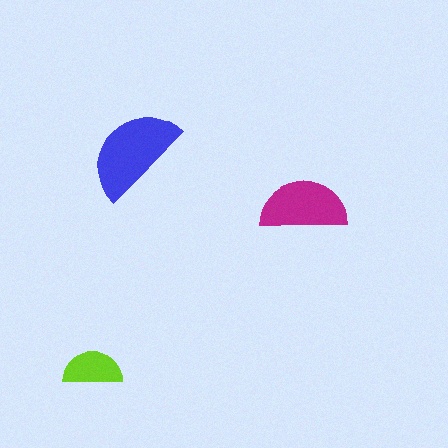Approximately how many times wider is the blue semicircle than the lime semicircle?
About 1.5 times wider.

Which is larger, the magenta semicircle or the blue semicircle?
The blue one.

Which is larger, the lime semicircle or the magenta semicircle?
The magenta one.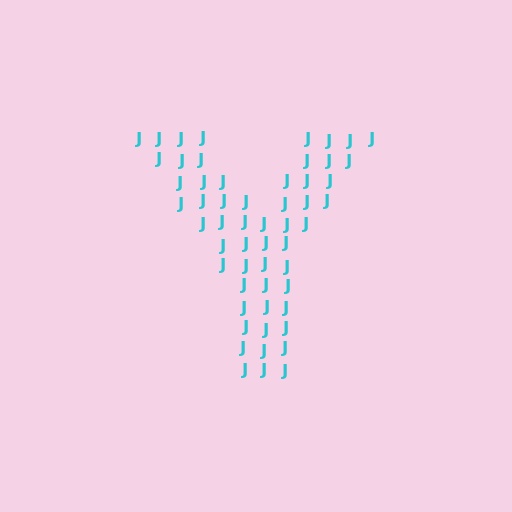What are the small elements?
The small elements are letter J's.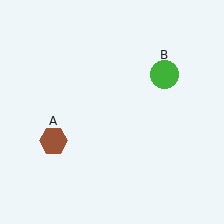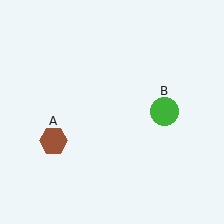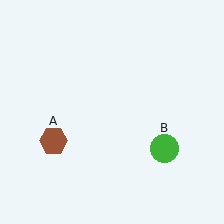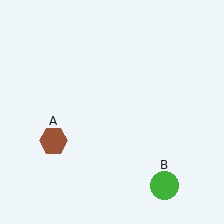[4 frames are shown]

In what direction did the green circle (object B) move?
The green circle (object B) moved down.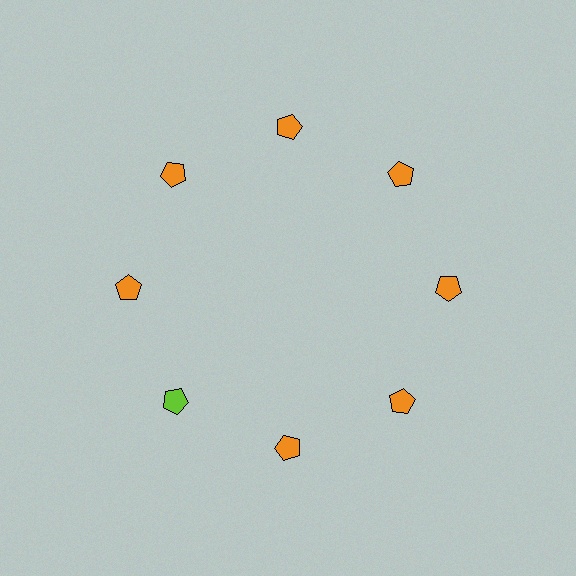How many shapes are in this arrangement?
There are 8 shapes arranged in a ring pattern.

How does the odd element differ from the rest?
It has a different color: lime instead of orange.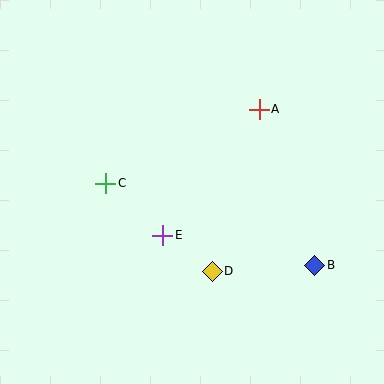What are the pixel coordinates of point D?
Point D is at (212, 271).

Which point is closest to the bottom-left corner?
Point E is closest to the bottom-left corner.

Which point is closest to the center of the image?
Point E at (163, 235) is closest to the center.